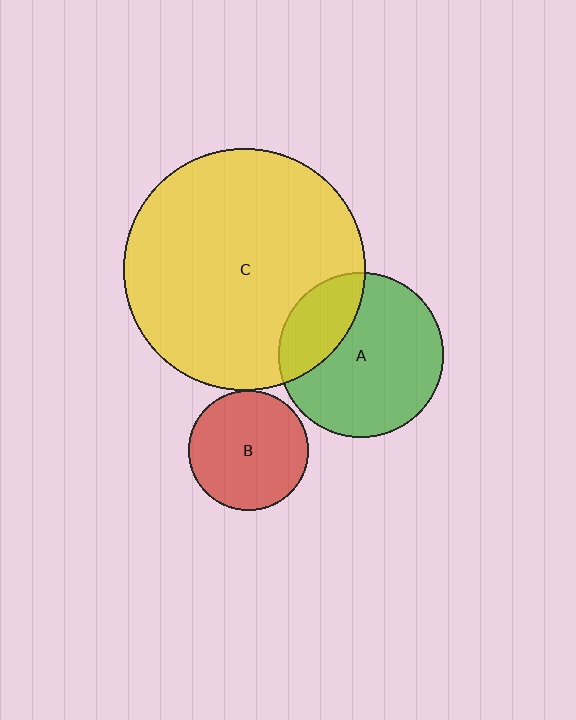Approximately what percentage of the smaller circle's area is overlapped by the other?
Approximately 25%.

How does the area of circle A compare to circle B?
Approximately 1.9 times.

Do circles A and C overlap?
Yes.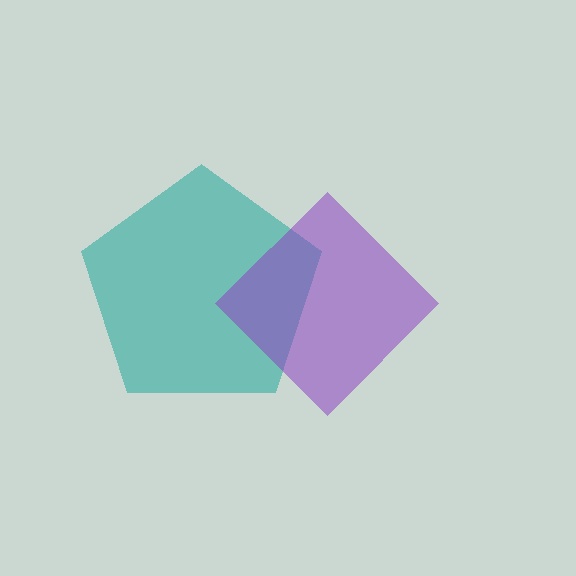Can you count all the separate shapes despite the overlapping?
Yes, there are 2 separate shapes.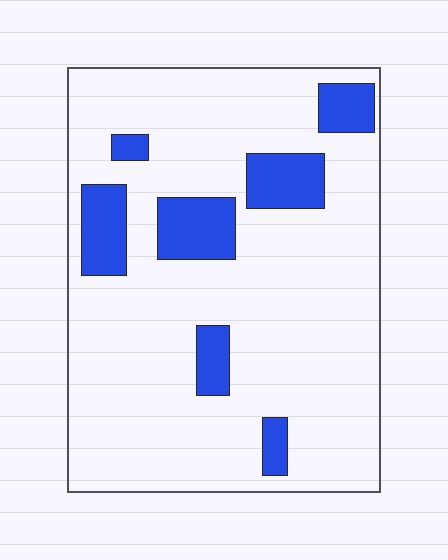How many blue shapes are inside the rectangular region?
7.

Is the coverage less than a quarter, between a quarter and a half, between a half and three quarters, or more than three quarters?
Less than a quarter.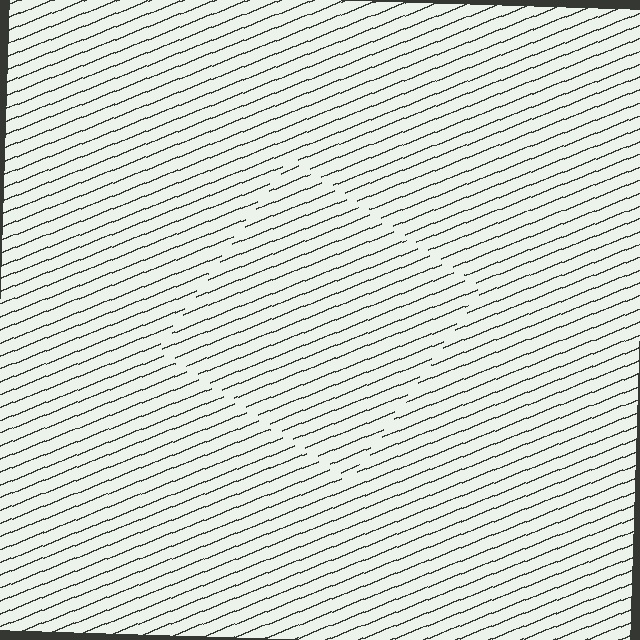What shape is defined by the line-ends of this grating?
An illusory square. The interior of the shape contains the same grating, shifted by half a period — the contour is defined by the phase discontinuity where line-ends from the inner and outer gratings abut.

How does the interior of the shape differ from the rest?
The interior of the shape contains the same grating, shifted by half a period — the contour is defined by the phase discontinuity where line-ends from the inner and outer gratings abut.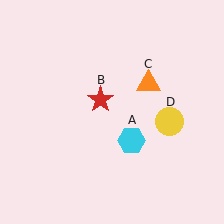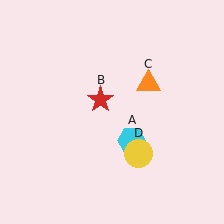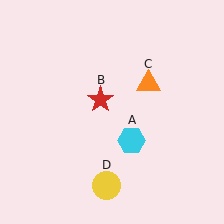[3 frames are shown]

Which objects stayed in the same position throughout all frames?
Cyan hexagon (object A) and red star (object B) and orange triangle (object C) remained stationary.